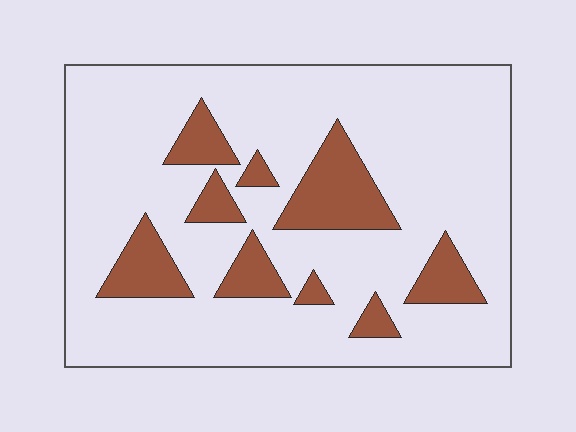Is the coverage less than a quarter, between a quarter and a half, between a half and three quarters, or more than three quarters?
Less than a quarter.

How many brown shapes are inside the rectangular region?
9.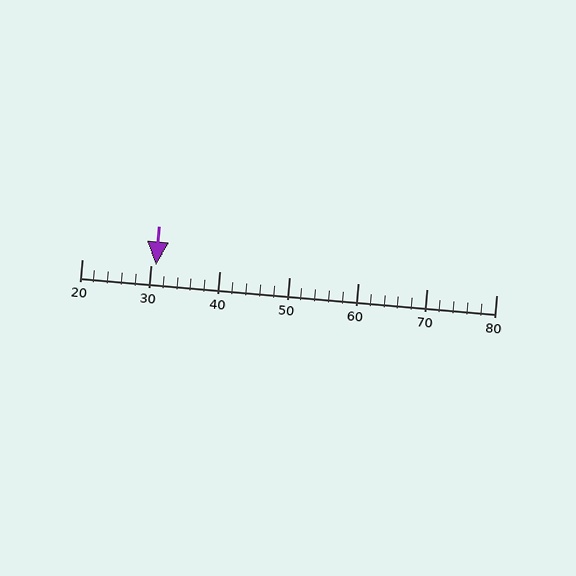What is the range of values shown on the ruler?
The ruler shows values from 20 to 80.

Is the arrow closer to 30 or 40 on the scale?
The arrow is closer to 30.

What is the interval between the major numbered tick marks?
The major tick marks are spaced 10 units apart.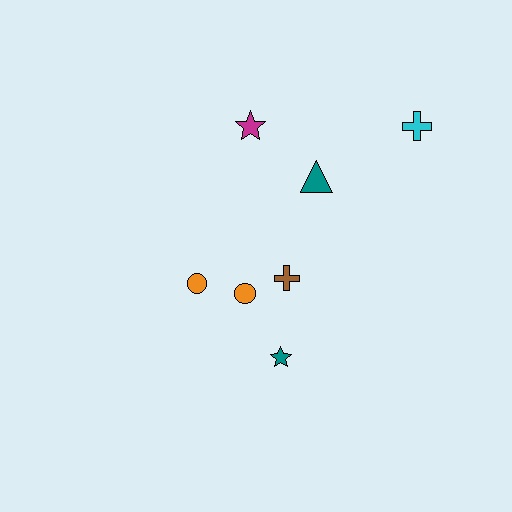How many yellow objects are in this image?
There are no yellow objects.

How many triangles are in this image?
There is 1 triangle.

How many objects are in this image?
There are 7 objects.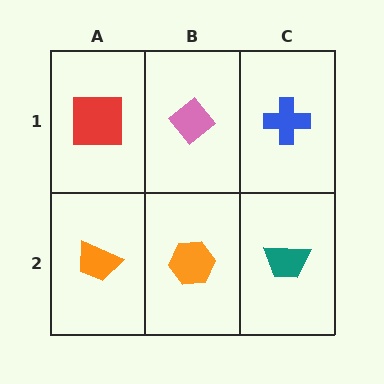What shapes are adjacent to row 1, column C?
A teal trapezoid (row 2, column C), a pink diamond (row 1, column B).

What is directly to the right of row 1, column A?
A pink diamond.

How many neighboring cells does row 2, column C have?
2.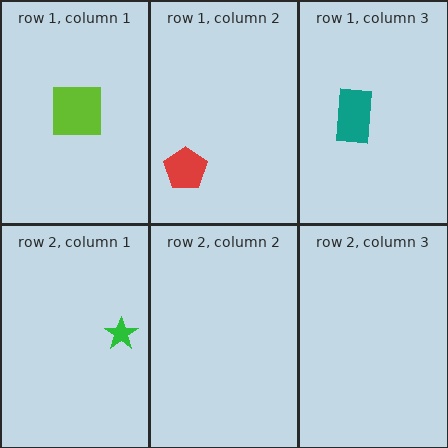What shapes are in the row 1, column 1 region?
The lime square.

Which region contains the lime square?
The row 1, column 1 region.